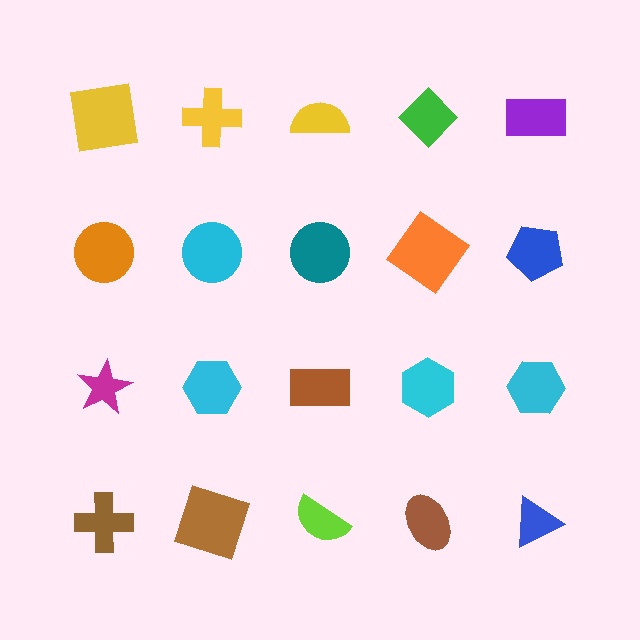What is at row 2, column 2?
A cyan circle.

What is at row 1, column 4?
A green diamond.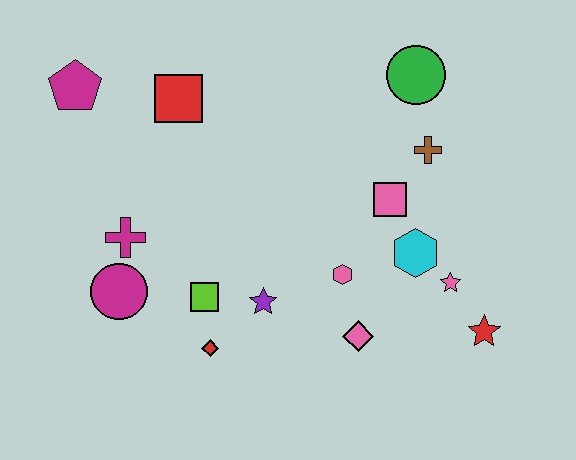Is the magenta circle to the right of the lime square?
No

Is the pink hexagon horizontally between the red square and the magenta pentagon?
No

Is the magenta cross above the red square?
No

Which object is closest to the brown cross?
The pink square is closest to the brown cross.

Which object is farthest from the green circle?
The magenta circle is farthest from the green circle.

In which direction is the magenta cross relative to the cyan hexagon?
The magenta cross is to the left of the cyan hexagon.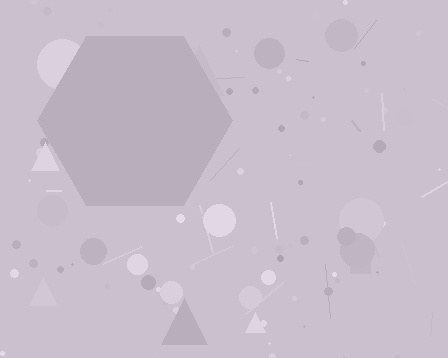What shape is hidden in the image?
A hexagon is hidden in the image.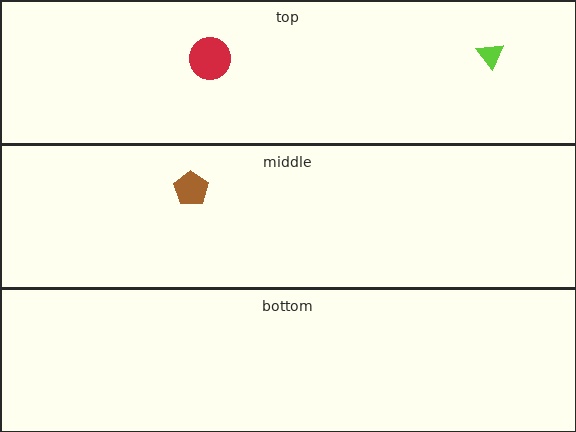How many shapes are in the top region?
2.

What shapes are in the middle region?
The brown pentagon.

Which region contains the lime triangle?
The top region.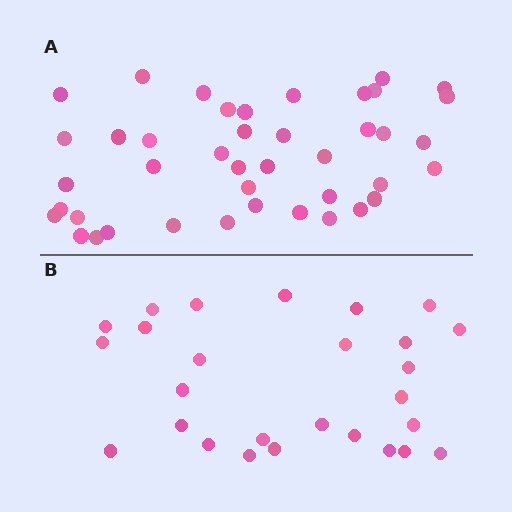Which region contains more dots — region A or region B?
Region A (the top region) has more dots.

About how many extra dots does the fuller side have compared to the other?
Region A has approximately 15 more dots than region B.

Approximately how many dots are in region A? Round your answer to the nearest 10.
About 40 dots. (The exact count is 42, which rounds to 40.)